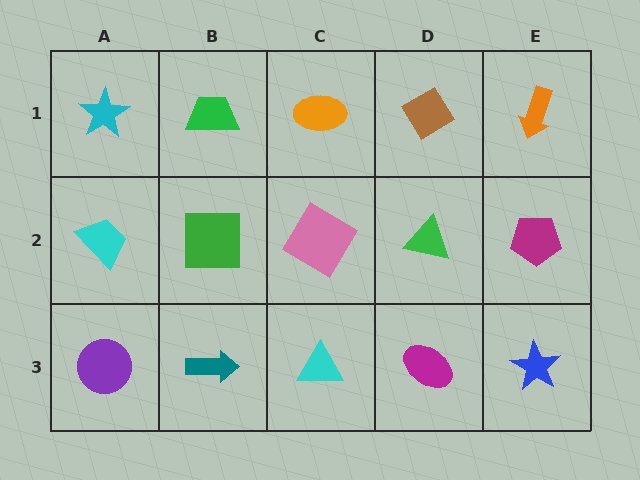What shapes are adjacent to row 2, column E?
An orange arrow (row 1, column E), a blue star (row 3, column E), a green triangle (row 2, column D).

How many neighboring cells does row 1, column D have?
3.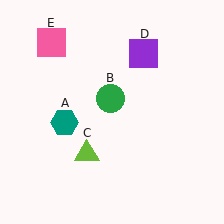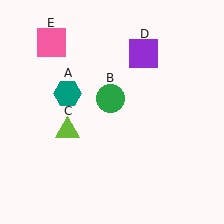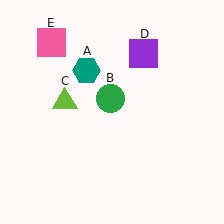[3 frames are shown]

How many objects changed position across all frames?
2 objects changed position: teal hexagon (object A), lime triangle (object C).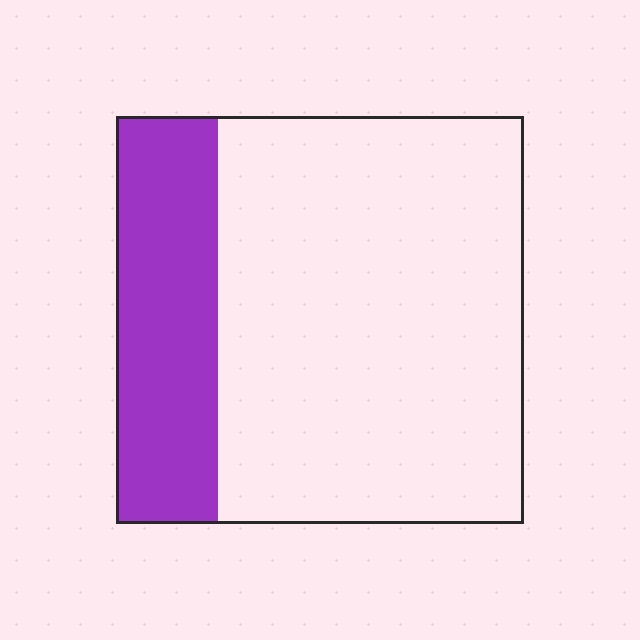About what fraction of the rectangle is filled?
About one quarter (1/4).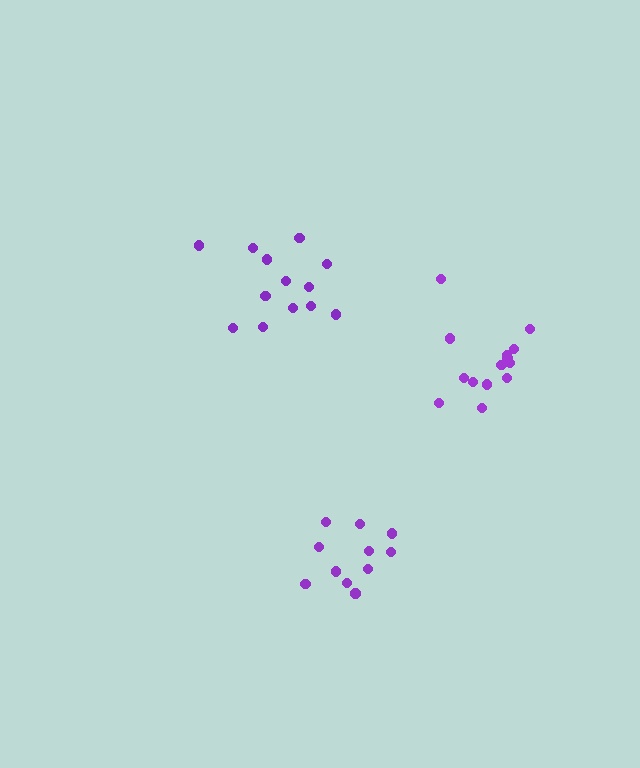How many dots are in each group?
Group 1: 11 dots, Group 2: 13 dots, Group 3: 14 dots (38 total).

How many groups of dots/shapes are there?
There are 3 groups.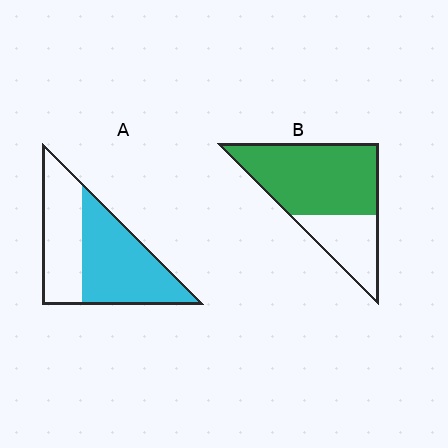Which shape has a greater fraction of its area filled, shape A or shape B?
Shape B.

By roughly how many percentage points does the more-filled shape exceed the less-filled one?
By roughly 10 percentage points (B over A).